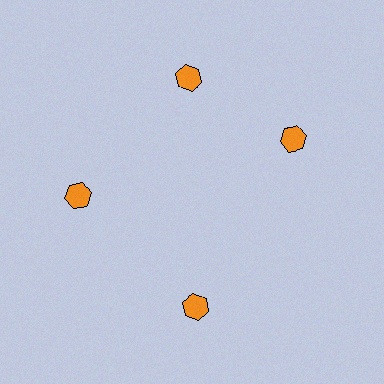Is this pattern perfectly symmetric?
No. The 4 orange hexagons are arranged in a ring, but one element near the 3 o'clock position is rotated out of alignment along the ring, breaking the 4-fold rotational symmetry.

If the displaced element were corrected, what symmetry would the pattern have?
It would have 4-fold rotational symmetry — the pattern would map onto itself every 90 degrees.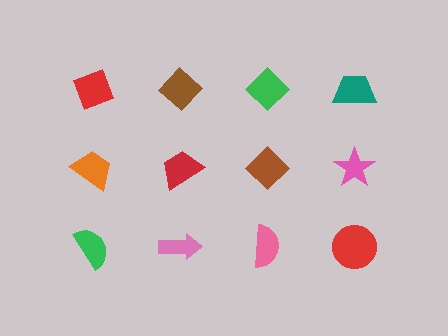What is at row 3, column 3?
A pink semicircle.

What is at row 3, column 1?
A green semicircle.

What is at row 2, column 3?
A brown diamond.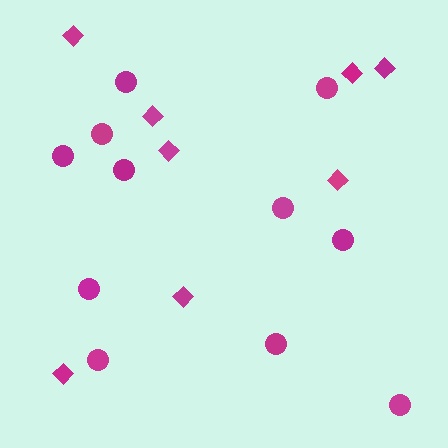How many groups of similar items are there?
There are 2 groups: one group of circles (11) and one group of diamonds (8).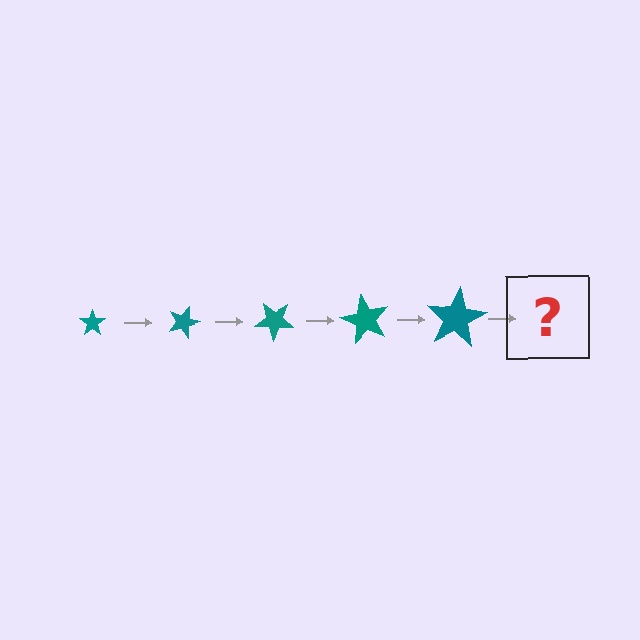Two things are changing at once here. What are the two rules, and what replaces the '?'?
The two rules are that the star grows larger each step and it rotates 20 degrees each step. The '?' should be a star, larger than the previous one and rotated 100 degrees from the start.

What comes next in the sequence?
The next element should be a star, larger than the previous one and rotated 100 degrees from the start.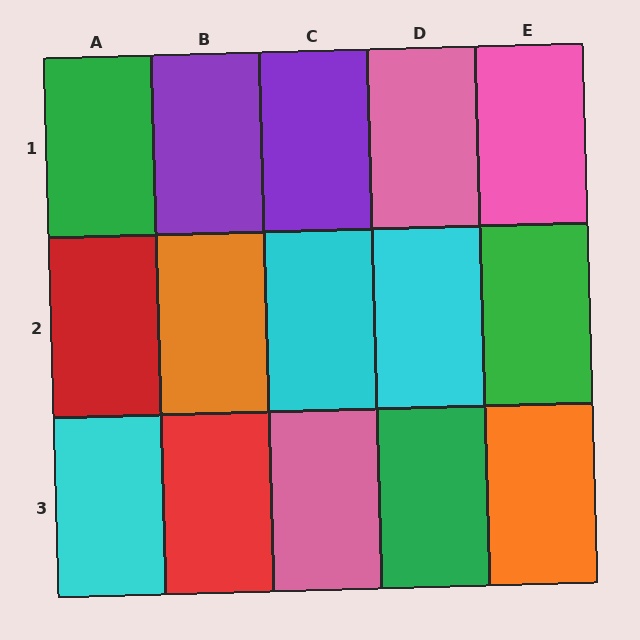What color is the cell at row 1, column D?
Pink.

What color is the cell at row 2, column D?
Cyan.